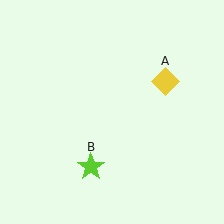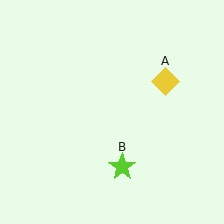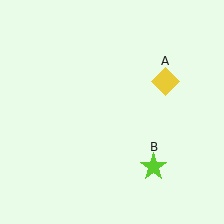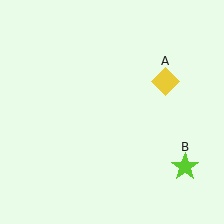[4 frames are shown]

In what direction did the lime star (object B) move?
The lime star (object B) moved right.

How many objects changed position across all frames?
1 object changed position: lime star (object B).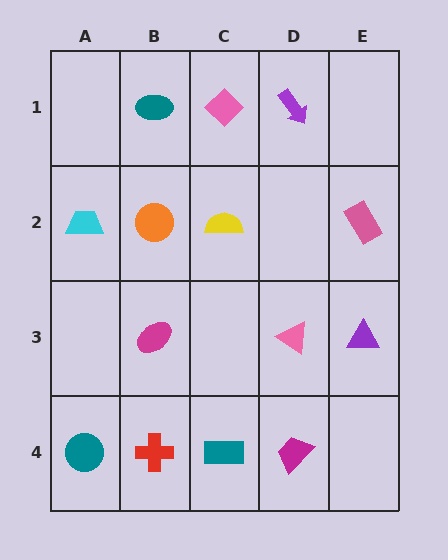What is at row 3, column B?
A magenta ellipse.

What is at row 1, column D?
A purple arrow.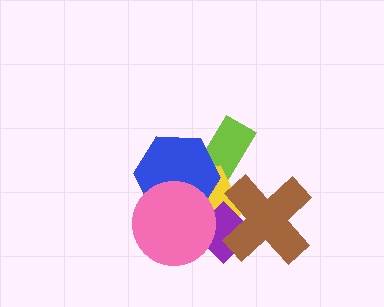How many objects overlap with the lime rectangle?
2 objects overlap with the lime rectangle.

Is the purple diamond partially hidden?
Yes, it is partially covered by another shape.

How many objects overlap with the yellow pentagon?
5 objects overlap with the yellow pentagon.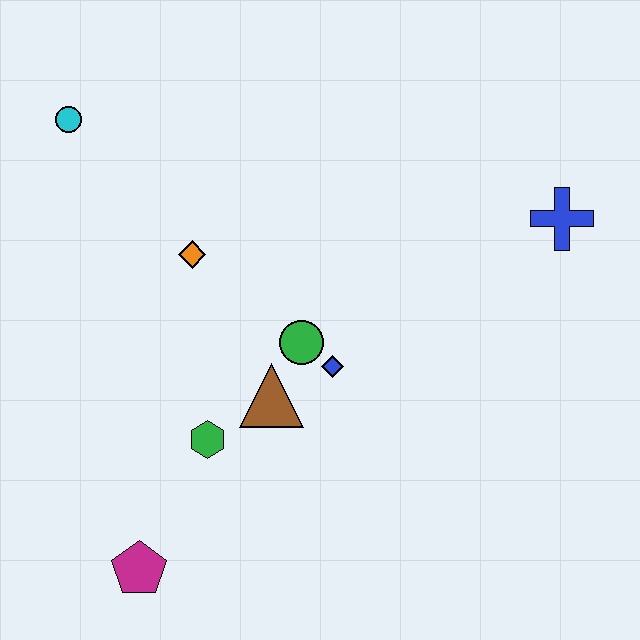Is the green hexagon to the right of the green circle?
No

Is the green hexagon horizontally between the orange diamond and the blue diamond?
Yes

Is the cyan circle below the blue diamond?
No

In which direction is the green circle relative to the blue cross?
The green circle is to the left of the blue cross.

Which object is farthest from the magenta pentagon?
The blue cross is farthest from the magenta pentagon.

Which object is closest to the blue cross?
The blue diamond is closest to the blue cross.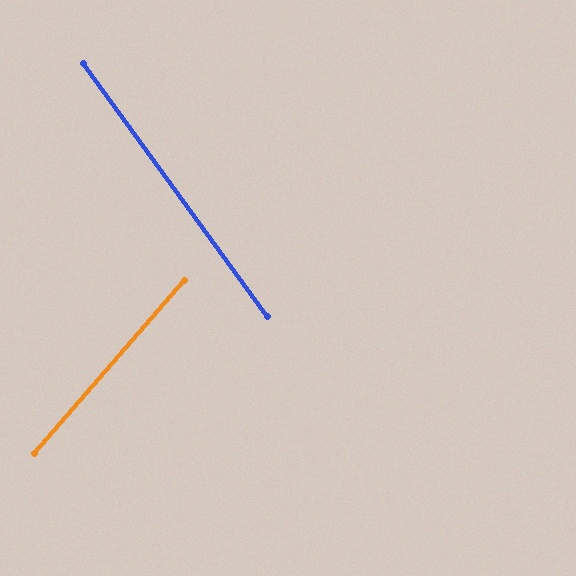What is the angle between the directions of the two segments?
Approximately 77 degrees.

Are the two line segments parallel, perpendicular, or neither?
Neither parallel nor perpendicular — they differ by about 77°.